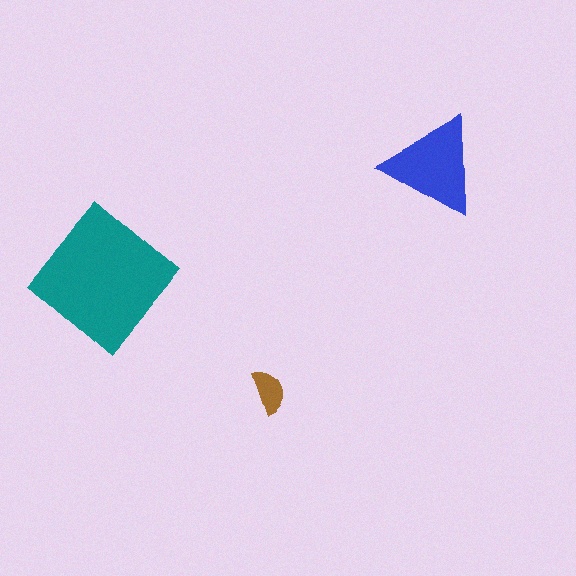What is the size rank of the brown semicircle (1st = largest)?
3rd.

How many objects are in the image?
There are 3 objects in the image.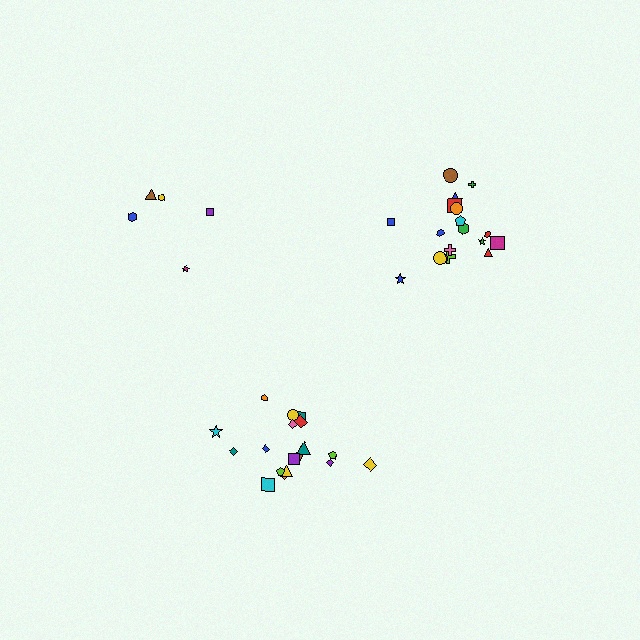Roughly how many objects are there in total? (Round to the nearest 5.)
Roughly 40 objects in total.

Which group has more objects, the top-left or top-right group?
The top-right group.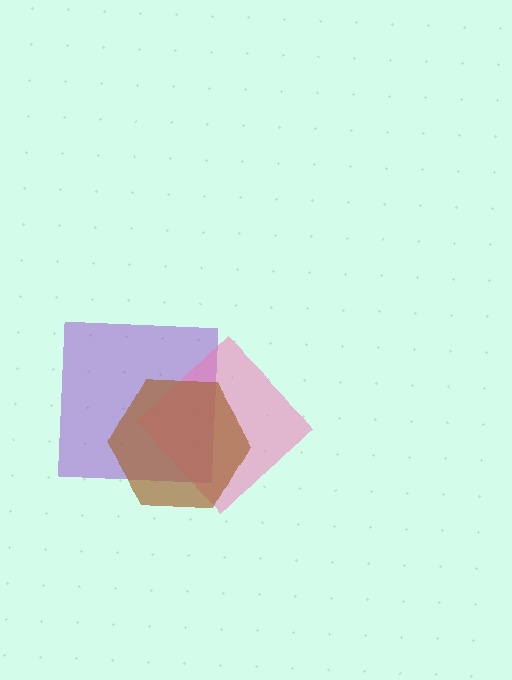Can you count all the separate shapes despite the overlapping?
Yes, there are 3 separate shapes.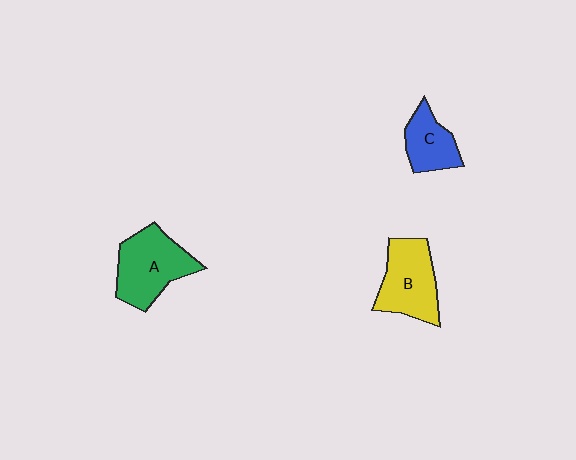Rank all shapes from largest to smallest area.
From largest to smallest: A (green), B (yellow), C (blue).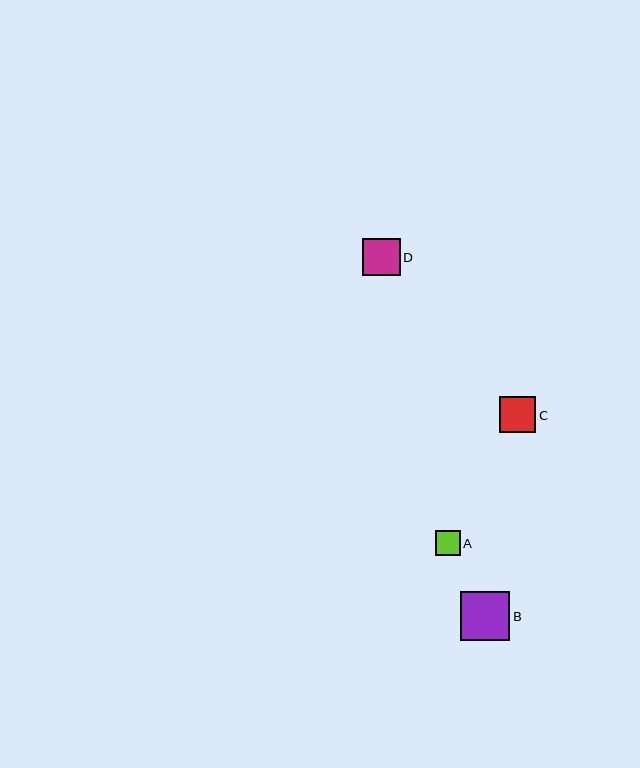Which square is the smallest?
Square A is the smallest with a size of approximately 25 pixels.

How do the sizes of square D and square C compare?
Square D and square C are approximately the same size.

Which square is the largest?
Square B is the largest with a size of approximately 49 pixels.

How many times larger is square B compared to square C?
Square B is approximately 1.4 times the size of square C.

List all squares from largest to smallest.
From largest to smallest: B, D, C, A.